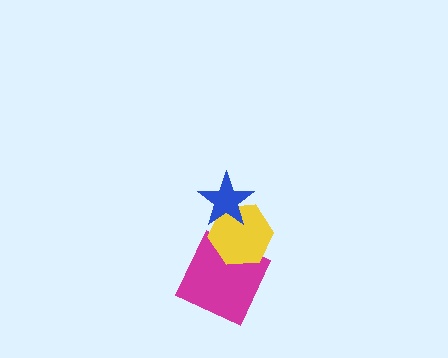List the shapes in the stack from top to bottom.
From top to bottom: the blue star, the yellow hexagon, the magenta square.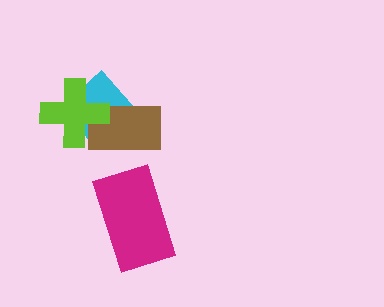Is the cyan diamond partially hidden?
Yes, it is partially covered by another shape.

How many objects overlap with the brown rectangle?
2 objects overlap with the brown rectangle.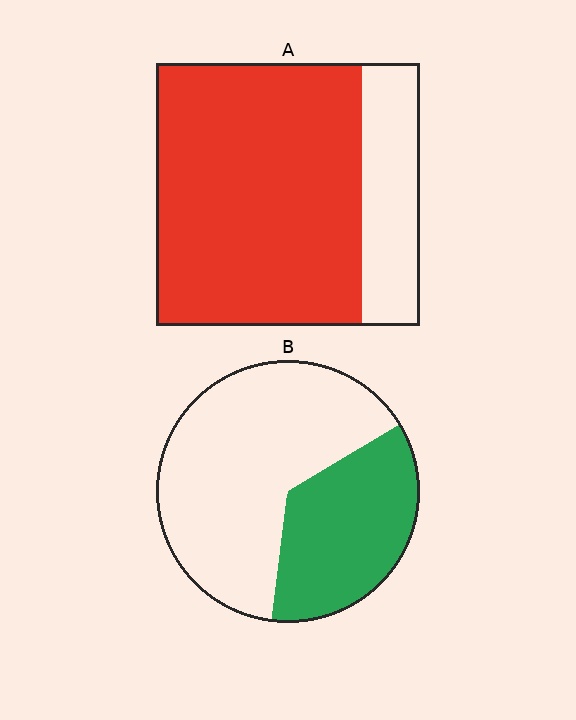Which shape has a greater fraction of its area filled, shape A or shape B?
Shape A.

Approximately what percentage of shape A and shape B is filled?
A is approximately 80% and B is approximately 35%.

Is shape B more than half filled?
No.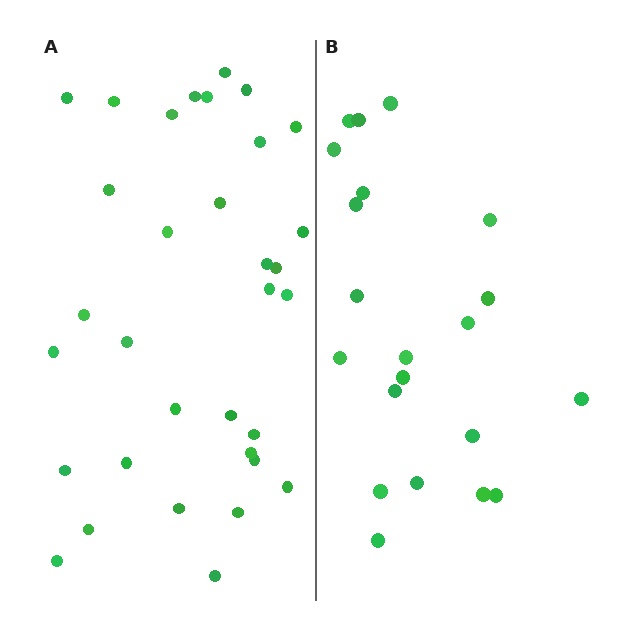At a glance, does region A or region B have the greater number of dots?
Region A (the left region) has more dots.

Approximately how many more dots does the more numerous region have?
Region A has roughly 12 or so more dots than region B.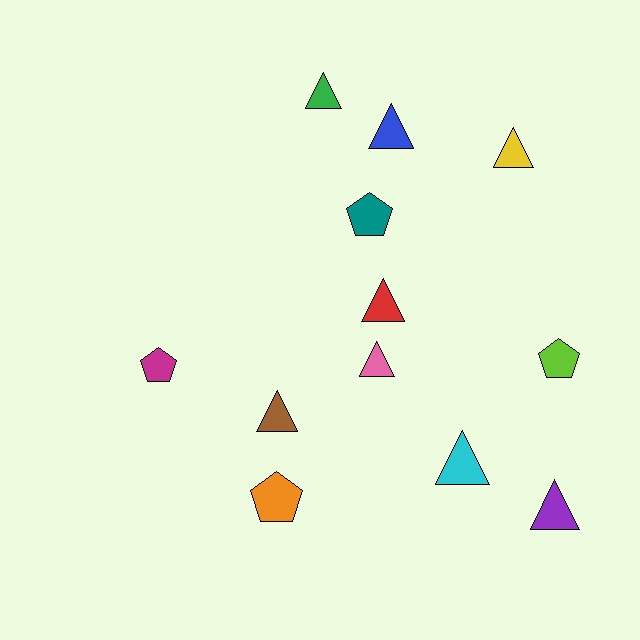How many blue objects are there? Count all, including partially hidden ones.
There is 1 blue object.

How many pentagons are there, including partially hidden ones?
There are 4 pentagons.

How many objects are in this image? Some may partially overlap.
There are 12 objects.